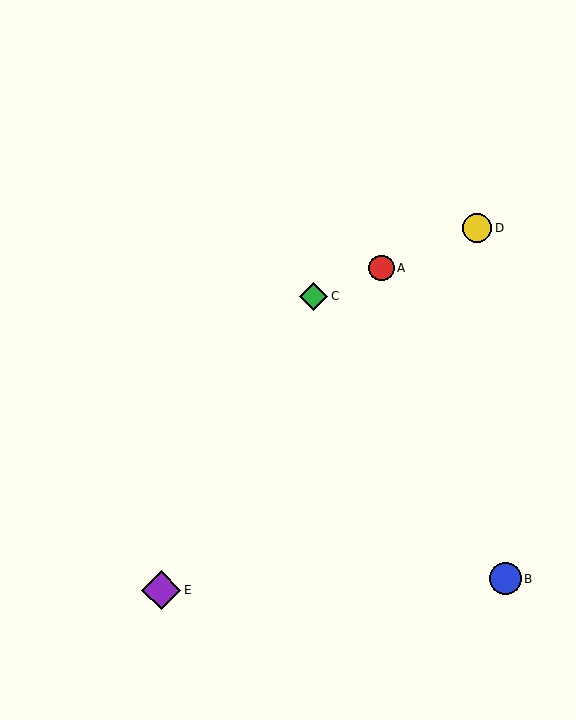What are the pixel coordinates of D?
Object D is at (477, 228).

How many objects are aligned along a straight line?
3 objects (A, C, D) are aligned along a straight line.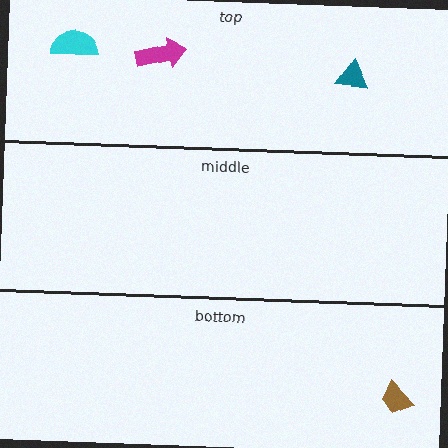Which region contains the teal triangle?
The top region.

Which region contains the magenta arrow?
The top region.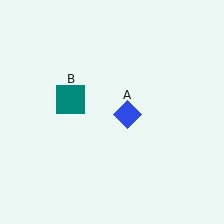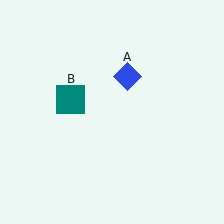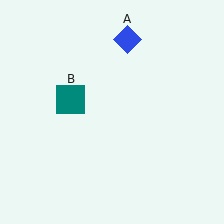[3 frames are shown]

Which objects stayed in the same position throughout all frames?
Teal square (object B) remained stationary.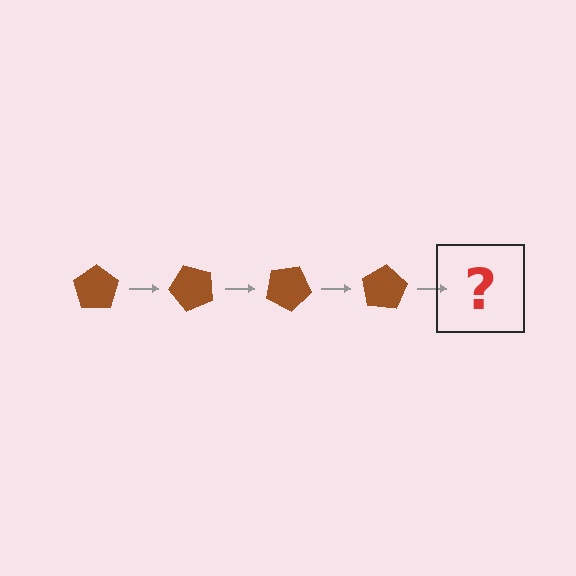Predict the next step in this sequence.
The next step is a brown pentagon rotated 200 degrees.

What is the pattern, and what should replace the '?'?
The pattern is that the pentagon rotates 50 degrees each step. The '?' should be a brown pentagon rotated 200 degrees.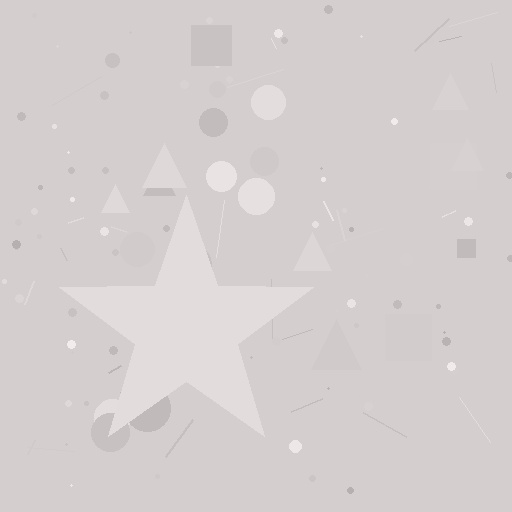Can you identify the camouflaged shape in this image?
The camouflaged shape is a star.